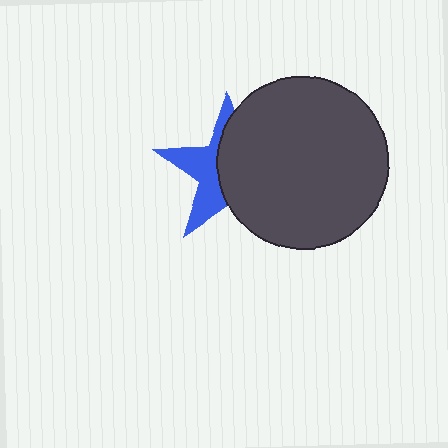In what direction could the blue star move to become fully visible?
The blue star could move left. That would shift it out from behind the dark gray circle entirely.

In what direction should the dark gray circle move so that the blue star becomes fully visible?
The dark gray circle should move right. That is the shortest direction to clear the overlap and leave the blue star fully visible.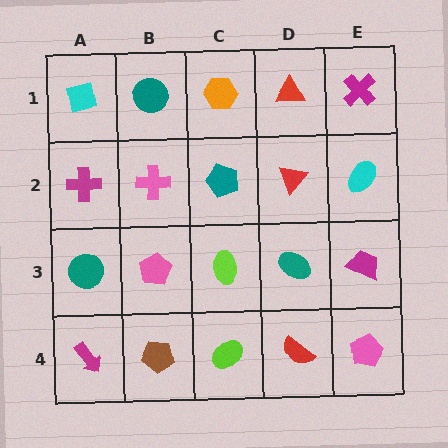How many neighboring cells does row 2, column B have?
4.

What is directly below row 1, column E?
A cyan ellipse.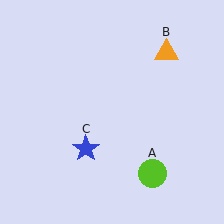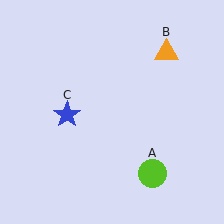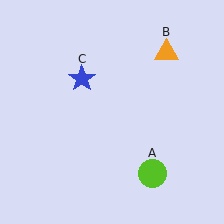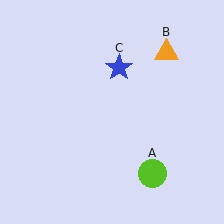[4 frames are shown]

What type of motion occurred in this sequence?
The blue star (object C) rotated clockwise around the center of the scene.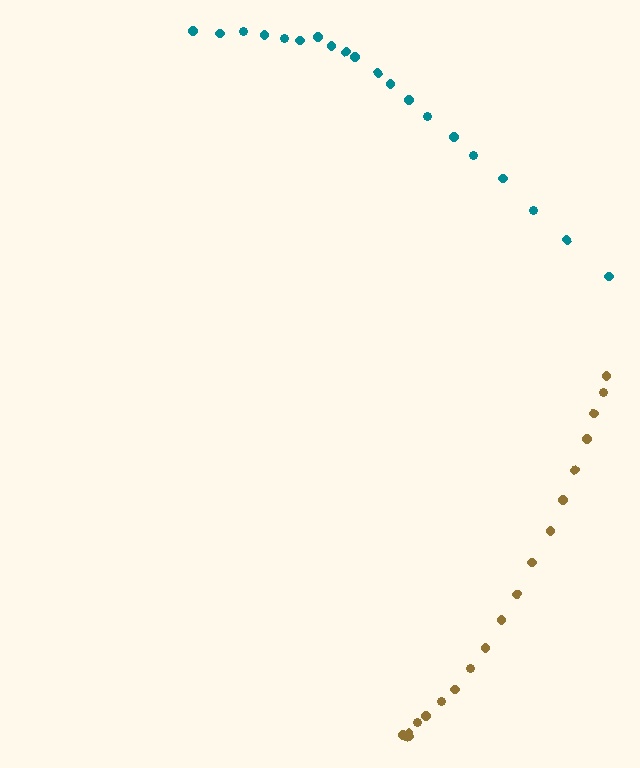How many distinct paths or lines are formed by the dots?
There are 2 distinct paths.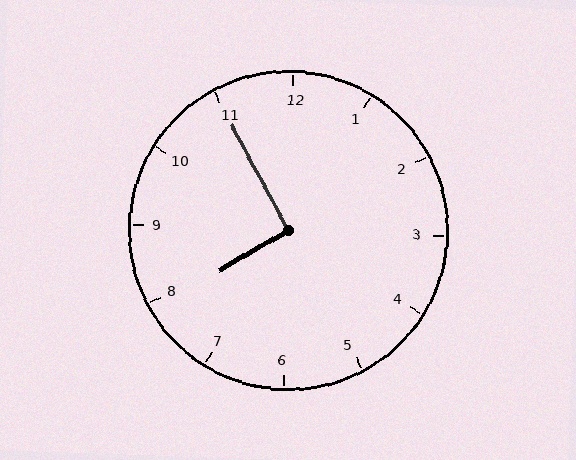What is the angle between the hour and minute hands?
Approximately 92 degrees.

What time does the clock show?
7:55.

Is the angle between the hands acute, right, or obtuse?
It is right.